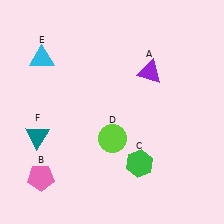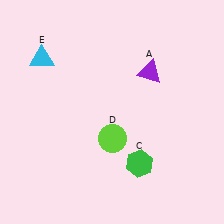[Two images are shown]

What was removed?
The teal triangle (F), the pink pentagon (B) were removed in Image 2.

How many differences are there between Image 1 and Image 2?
There are 2 differences between the two images.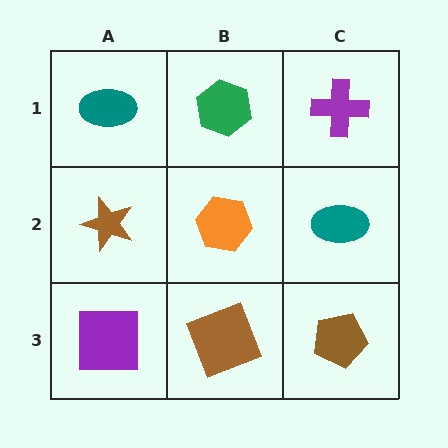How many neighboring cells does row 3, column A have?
2.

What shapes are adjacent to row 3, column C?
A teal ellipse (row 2, column C), a brown square (row 3, column B).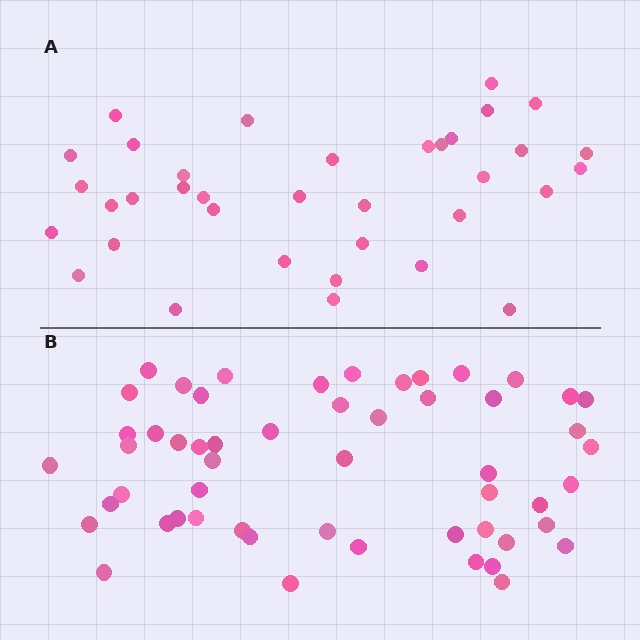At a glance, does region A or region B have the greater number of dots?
Region B (the bottom region) has more dots.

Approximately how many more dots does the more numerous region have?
Region B has approximately 20 more dots than region A.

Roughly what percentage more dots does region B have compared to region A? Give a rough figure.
About 50% more.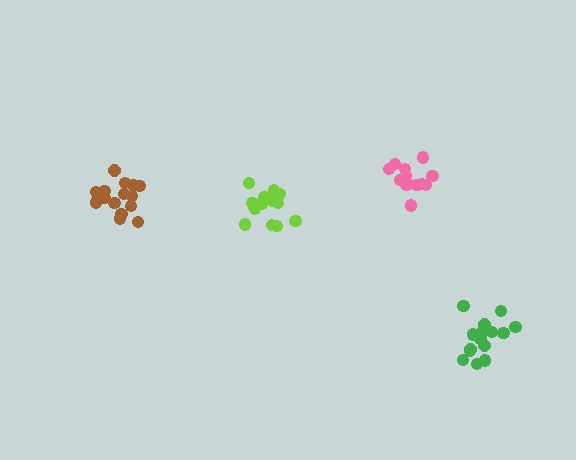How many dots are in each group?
Group 1: 15 dots, Group 2: 15 dots, Group 3: 14 dots, Group 4: 14 dots (58 total).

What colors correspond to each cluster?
The clusters are colored: green, brown, pink, lime.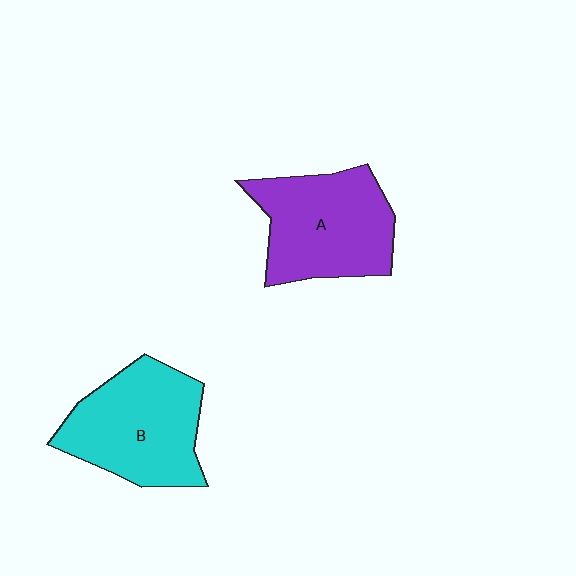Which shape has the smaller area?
Shape A (purple).